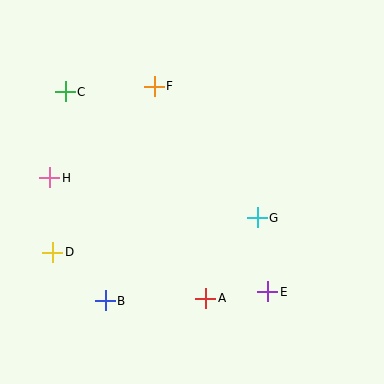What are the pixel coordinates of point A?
Point A is at (206, 298).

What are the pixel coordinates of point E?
Point E is at (268, 292).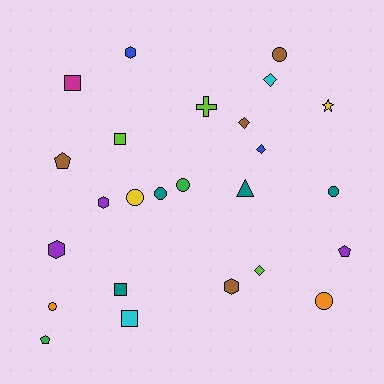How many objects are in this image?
There are 25 objects.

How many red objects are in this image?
There are no red objects.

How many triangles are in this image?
There is 1 triangle.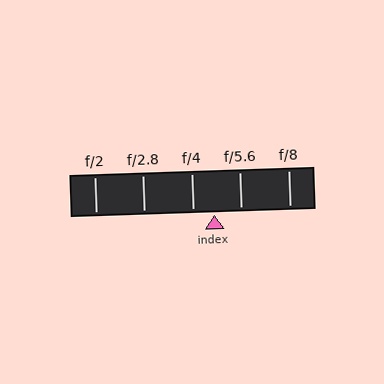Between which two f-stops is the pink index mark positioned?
The index mark is between f/4 and f/5.6.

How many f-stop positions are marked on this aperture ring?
There are 5 f-stop positions marked.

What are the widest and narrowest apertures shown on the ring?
The widest aperture shown is f/2 and the narrowest is f/8.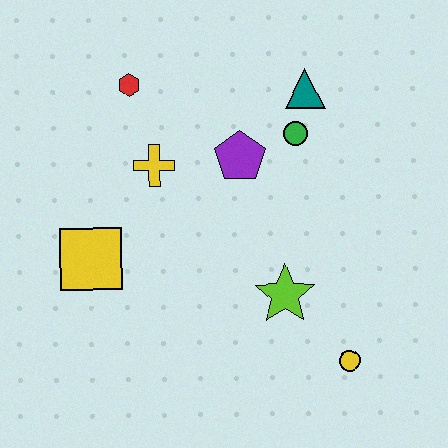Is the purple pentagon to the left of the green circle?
Yes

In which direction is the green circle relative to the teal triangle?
The green circle is below the teal triangle.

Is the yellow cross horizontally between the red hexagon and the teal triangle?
Yes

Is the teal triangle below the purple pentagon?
No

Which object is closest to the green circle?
The teal triangle is closest to the green circle.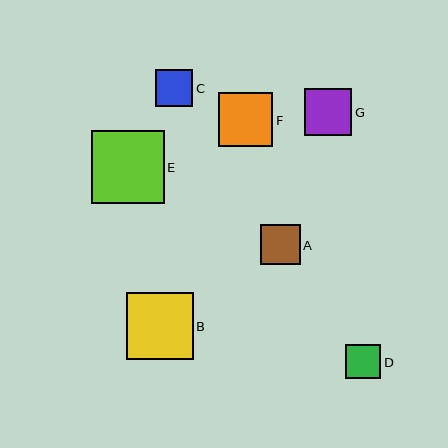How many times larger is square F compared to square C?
Square F is approximately 1.4 times the size of square C.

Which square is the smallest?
Square D is the smallest with a size of approximately 35 pixels.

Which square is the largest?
Square E is the largest with a size of approximately 72 pixels.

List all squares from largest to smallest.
From largest to smallest: E, B, F, G, A, C, D.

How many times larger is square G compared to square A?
Square G is approximately 1.2 times the size of square A.